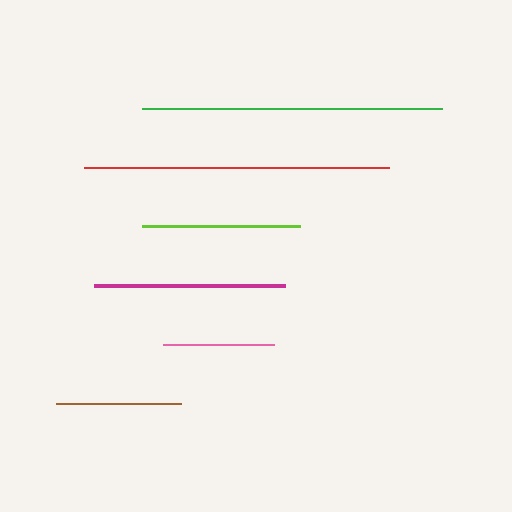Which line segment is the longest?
The red line is the longest at approximately 304 pixels.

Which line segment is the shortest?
The pink line is the shortest at approximately 111 pixels.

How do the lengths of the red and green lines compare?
The red and green lines are approximately the same length.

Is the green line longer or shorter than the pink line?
The green line is longer than the pink line.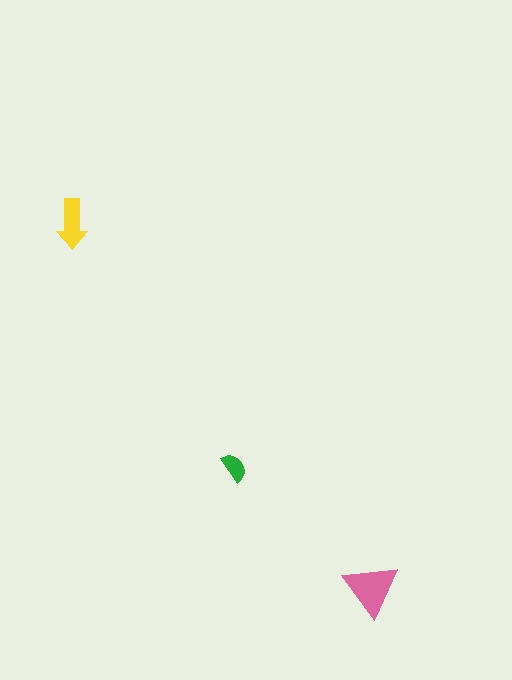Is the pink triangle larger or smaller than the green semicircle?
Larger.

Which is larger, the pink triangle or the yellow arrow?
The pink triangle.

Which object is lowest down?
The pink triangle is bottommost.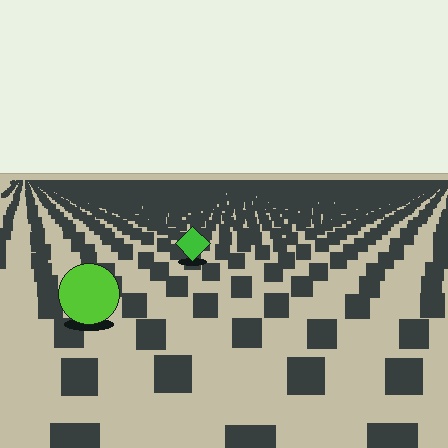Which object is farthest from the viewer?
The green diamond is farthest from the viewer. It appears smaller and the ground texture around it is denser.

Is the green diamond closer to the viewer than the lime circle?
No. The lime circle is closer — you can tell from the texture gradient: the ground texture is coarser near it.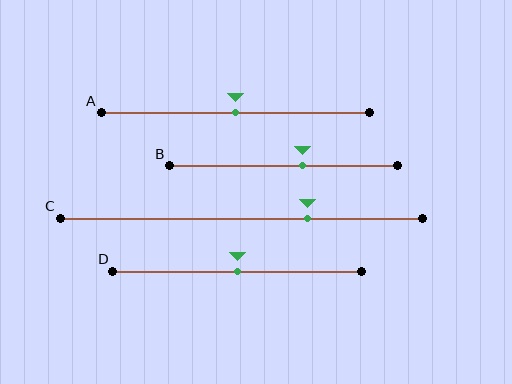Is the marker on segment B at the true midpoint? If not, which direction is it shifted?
No, the marker on segment B is shifted to the right by about 9% of the segment length.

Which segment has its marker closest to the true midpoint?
Segment A has its marker closest to the true midpoint.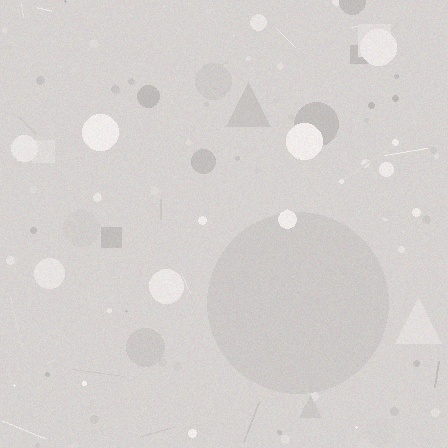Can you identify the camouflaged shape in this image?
The camouflaged shape is a circle.